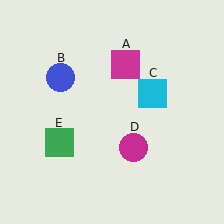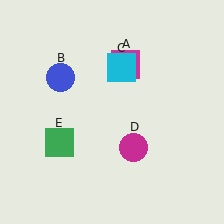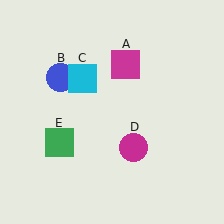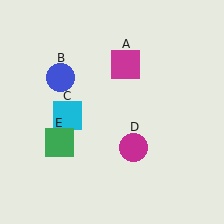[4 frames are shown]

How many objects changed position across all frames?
1 object changed position: cyan square (object C).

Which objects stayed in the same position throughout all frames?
Magenta square (object A) and blue circle (object B) and magenta circle (object D) and green square (object E) remained stationary.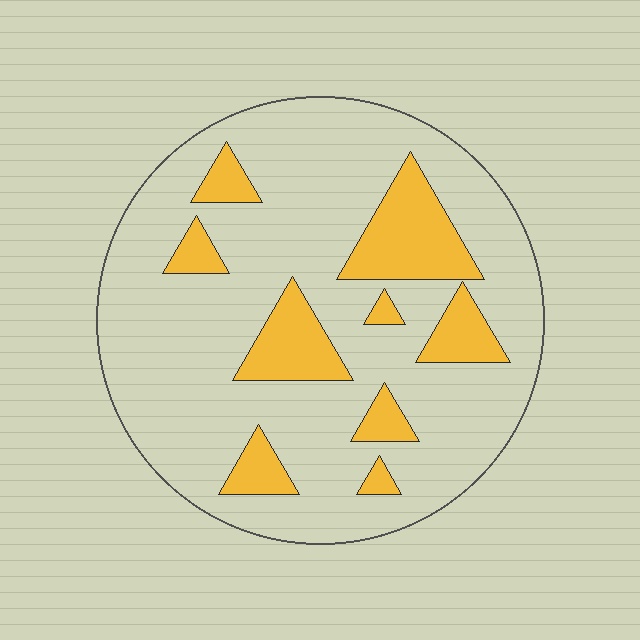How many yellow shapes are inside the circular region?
9.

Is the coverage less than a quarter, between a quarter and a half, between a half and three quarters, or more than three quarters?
Less than a quarter.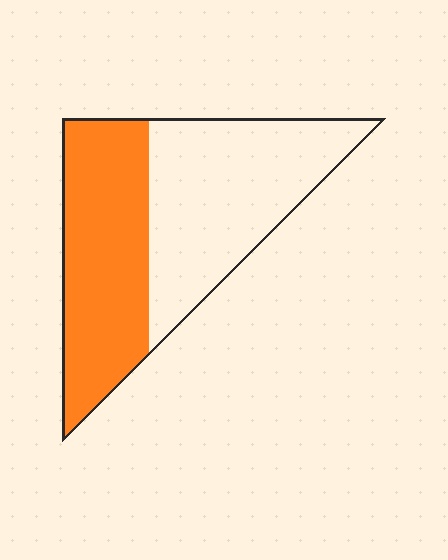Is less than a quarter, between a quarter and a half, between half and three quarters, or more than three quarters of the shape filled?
Between a quarter and a half.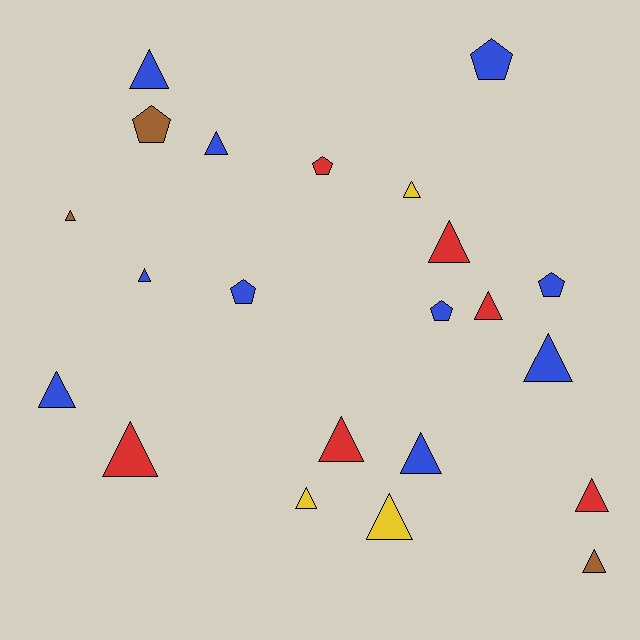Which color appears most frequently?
Blue, with 10 objects.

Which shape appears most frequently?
Triangle, with 16 objects.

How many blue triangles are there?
There are 6 blue triangles.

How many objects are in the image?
There are 22 objects.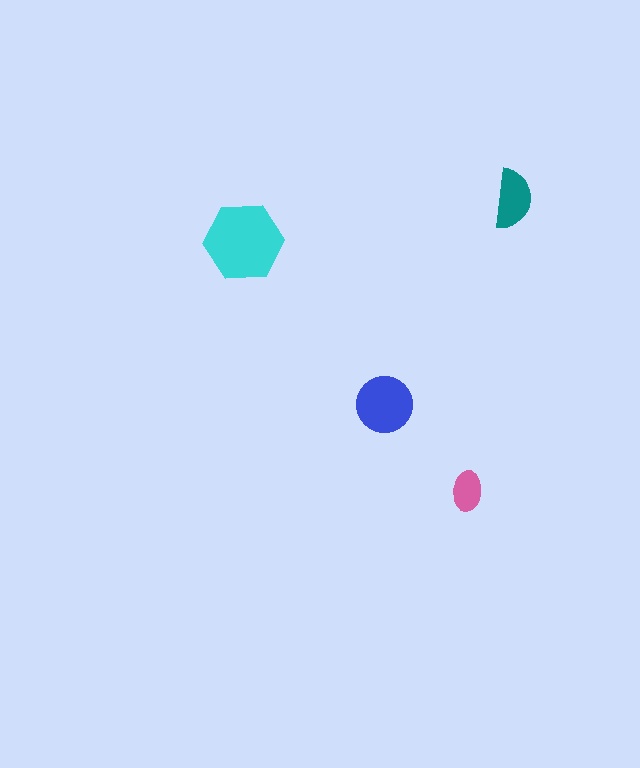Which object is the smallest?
The pink ellipse.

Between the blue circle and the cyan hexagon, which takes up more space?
The cyan hexagon.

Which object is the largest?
The cyan hexagon.